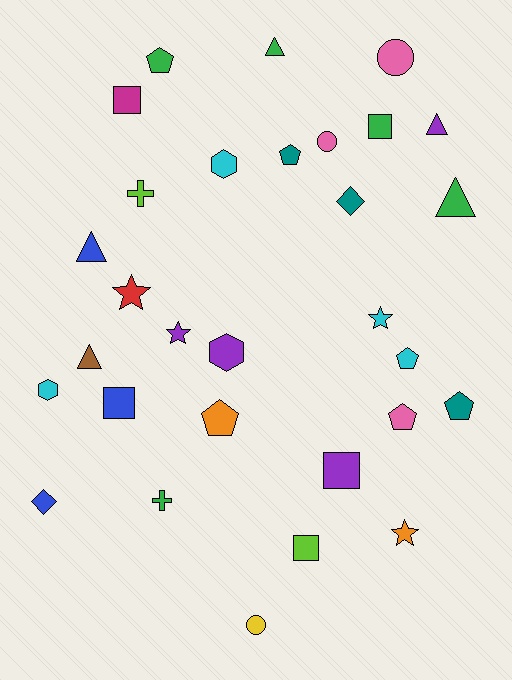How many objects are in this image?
There are 30 objects.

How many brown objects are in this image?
There is 1 brown object.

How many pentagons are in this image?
There are 6 pentagons.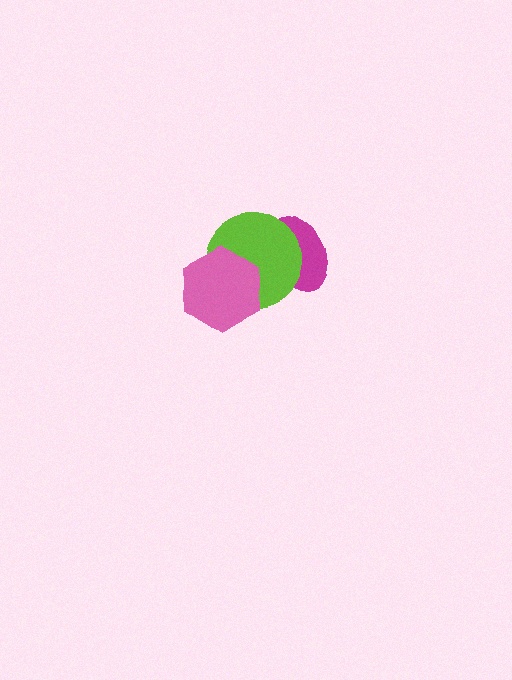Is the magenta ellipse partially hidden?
Yes, it is partially covered by another shape.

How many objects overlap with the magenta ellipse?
1 object overlaps with the magenta ellipse.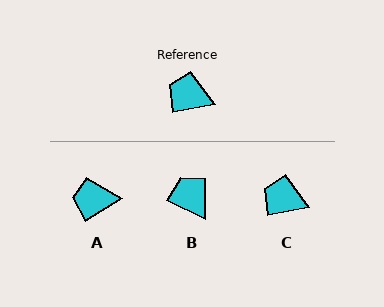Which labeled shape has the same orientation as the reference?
C.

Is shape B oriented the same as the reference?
No, it is off by about 36 degrees.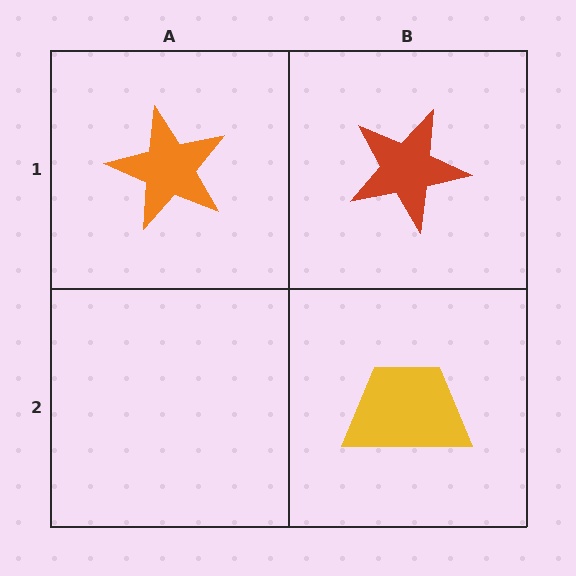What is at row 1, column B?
A red star.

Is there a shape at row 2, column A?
No, that cell is empty.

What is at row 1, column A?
An orange star.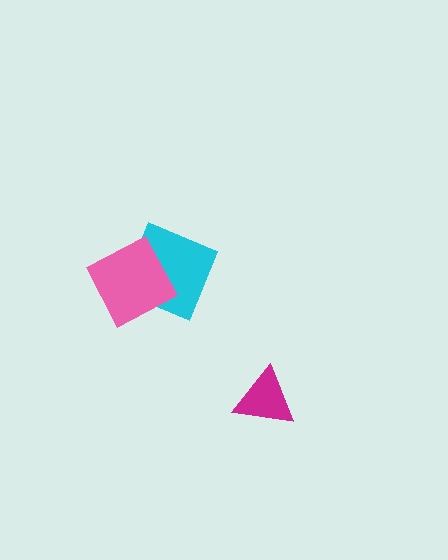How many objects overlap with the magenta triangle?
0 objects overlap with the magenta triangle.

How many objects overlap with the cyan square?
1 object overlaps with the cyan square.